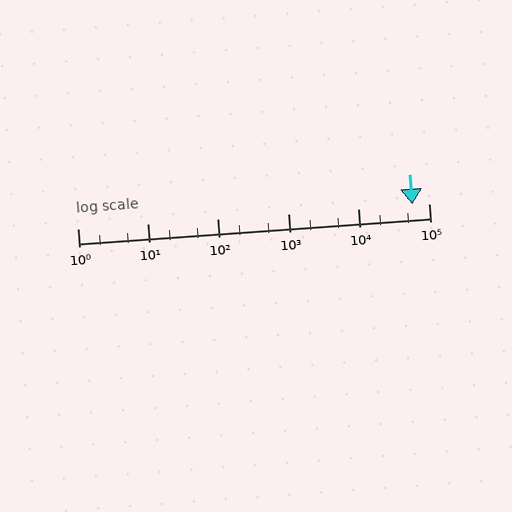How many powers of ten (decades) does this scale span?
The scale spans 5 decades, from 1 to 100000.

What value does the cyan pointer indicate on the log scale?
The pointer indicates approximately 59000.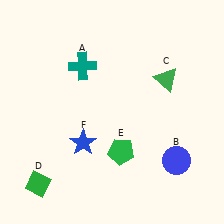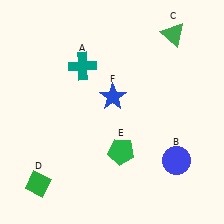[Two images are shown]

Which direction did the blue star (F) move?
The blue star (F) moved up.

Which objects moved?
The objects that moved are: the green triangle (C), the blue star (F).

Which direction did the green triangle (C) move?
The green triangle (C) moved up.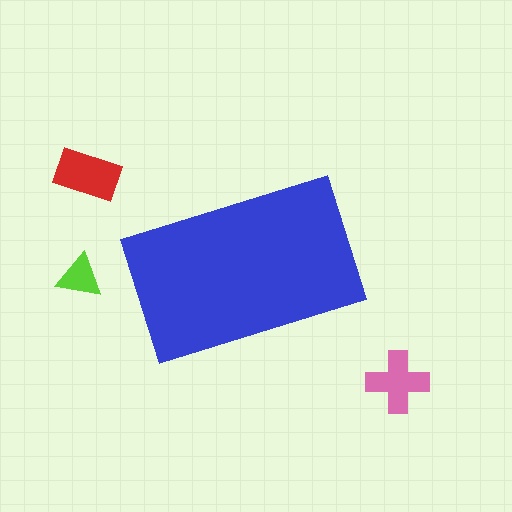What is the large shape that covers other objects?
A blue rectangle.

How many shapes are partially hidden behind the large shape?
0 shapes are partially hidden.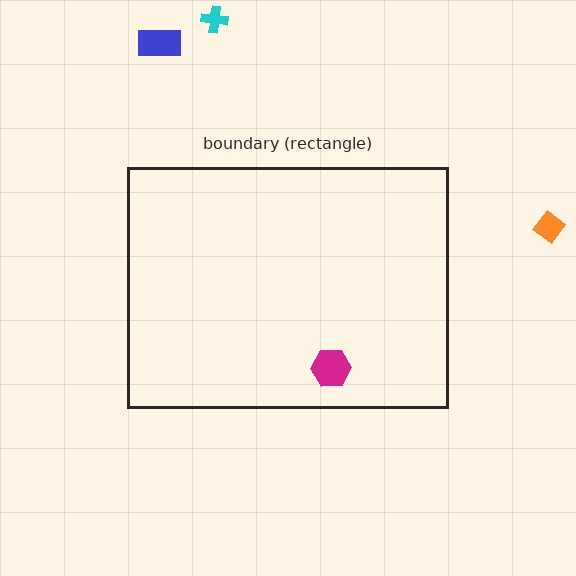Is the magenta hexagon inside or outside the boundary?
Inside.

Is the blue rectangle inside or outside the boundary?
Outside.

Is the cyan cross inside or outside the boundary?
Outside.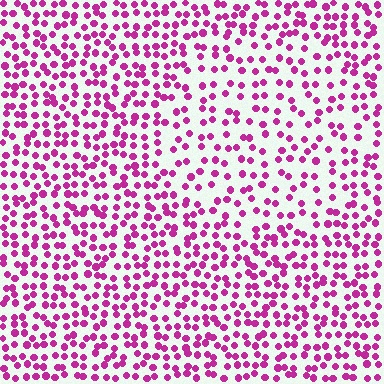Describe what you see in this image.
The image contains small magenta elements arranged at two different densities. A circle-shaped region is visible where the elements are less densely packed than the surrounding area.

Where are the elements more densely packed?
The elements are more densely packed outside the circle boundary.